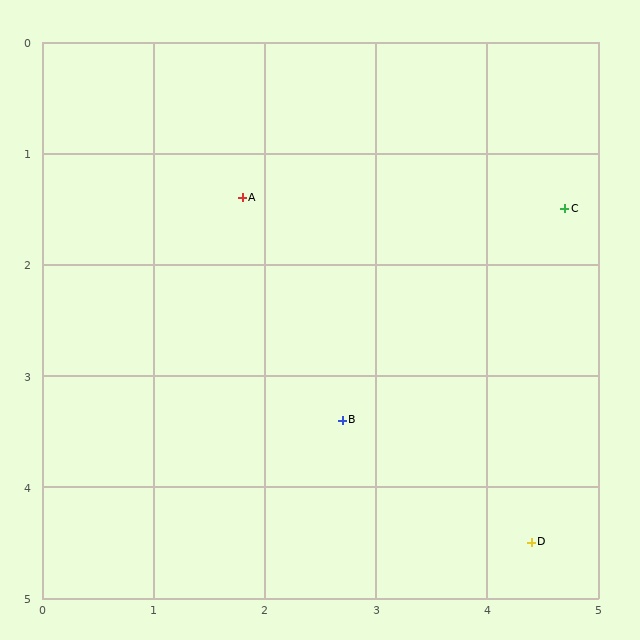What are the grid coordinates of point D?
Point D is at approximately (4.4, 4.5).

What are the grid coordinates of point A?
Point A is at approximately (1.8, 1.4).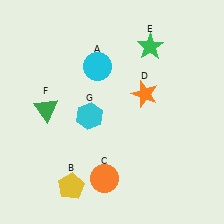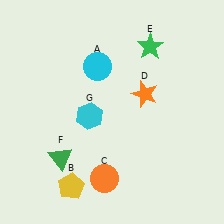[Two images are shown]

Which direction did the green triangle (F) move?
The green triangle (F) moved down.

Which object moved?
The green triangle (F) moved down.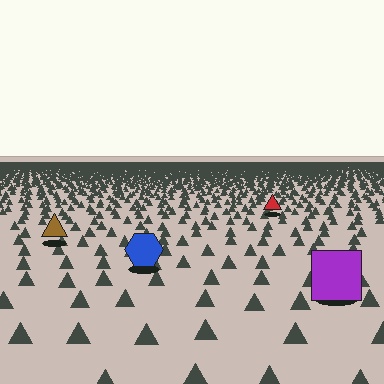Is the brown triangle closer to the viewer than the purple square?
No. The purple square is closer — you can tell from the texture gradient: the ground texture is coarser near it.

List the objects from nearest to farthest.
From nearest to farthest: the purple square, the blue hexagon, the brown triangle, the red triangle.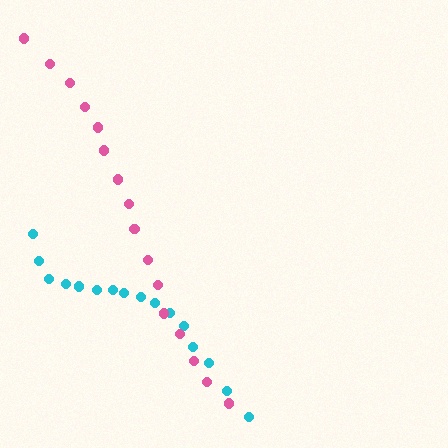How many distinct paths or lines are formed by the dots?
There are 2 distinct paths.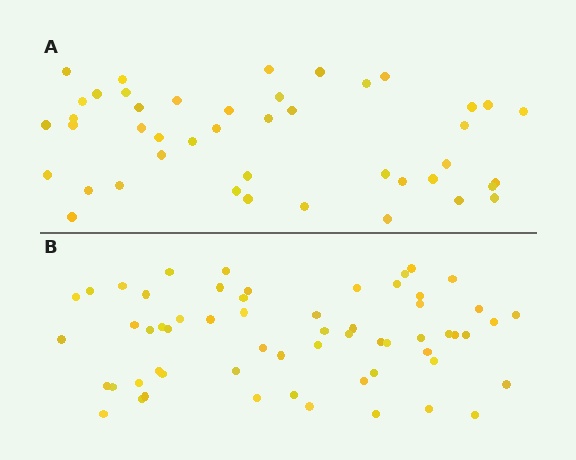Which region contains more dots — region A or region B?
Region B (the bottom region) has more dots.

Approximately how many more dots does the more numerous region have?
Region B has approximately 15 more dots than region A.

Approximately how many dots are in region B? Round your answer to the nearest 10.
About 60 dots.